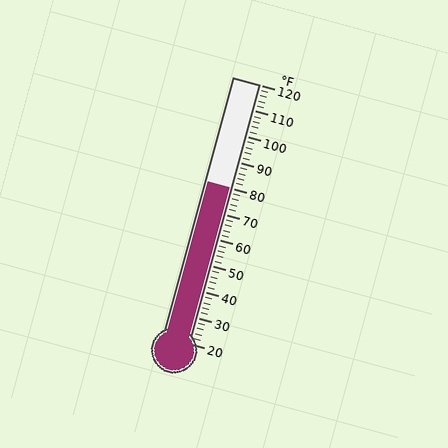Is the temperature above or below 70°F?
The temperature is above 70°F.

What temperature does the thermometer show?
The thermometer shows approximately 80°F.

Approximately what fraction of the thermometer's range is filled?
The thermometer is filled to approximately 60% of its range.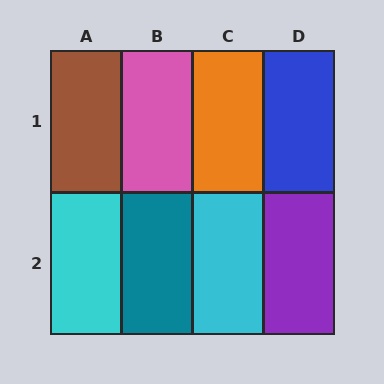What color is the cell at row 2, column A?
Cyan.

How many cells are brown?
1 cell is brown.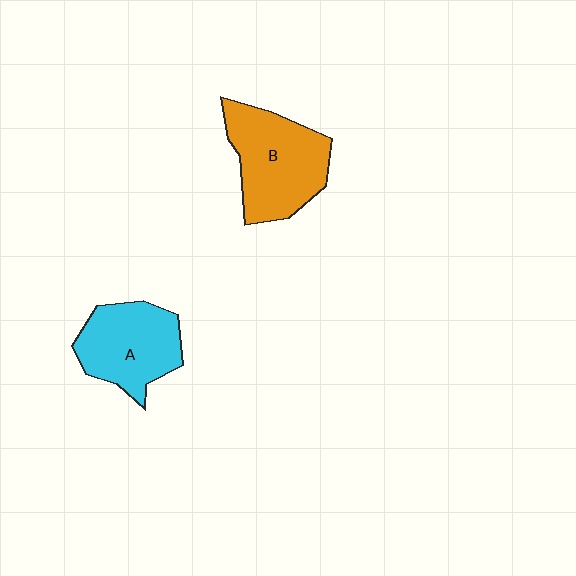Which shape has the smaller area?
Shape A (cyan).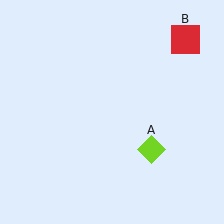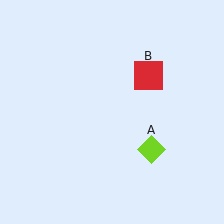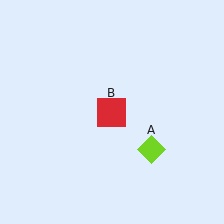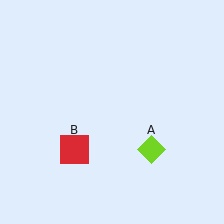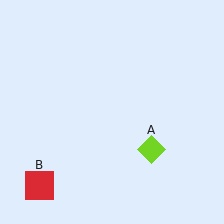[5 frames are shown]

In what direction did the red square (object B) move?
The red square (object B) moved down and to the left.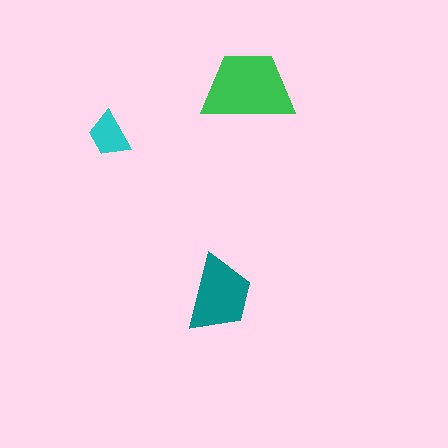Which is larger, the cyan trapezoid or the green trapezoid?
The green one.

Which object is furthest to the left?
The cyan trapezoid is leftmost.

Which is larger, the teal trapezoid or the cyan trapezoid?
The teal one.